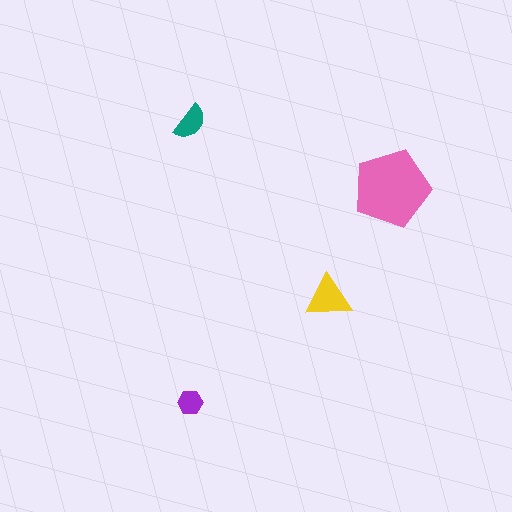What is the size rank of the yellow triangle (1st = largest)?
2nd.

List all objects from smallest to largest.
The purple hexagon, the teal semicircle, the yellow triangle, the pink pentagon.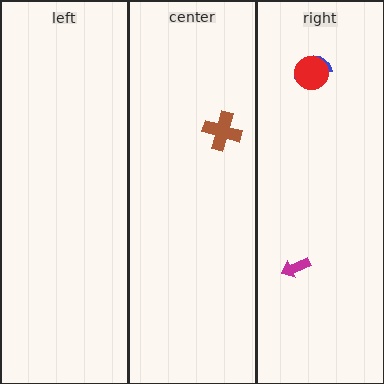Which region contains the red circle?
The right region.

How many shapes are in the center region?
1.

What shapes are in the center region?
The brown cross.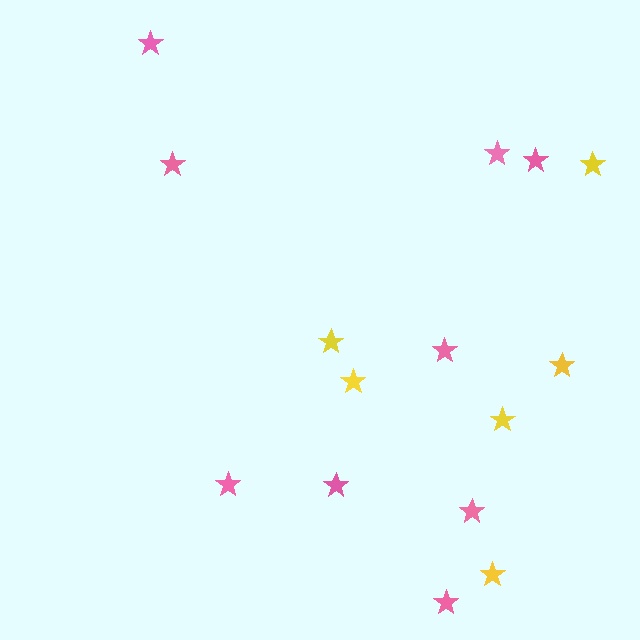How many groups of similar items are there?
There are 2 groups: one group of yellow stars (6) and one group of pink stars (9).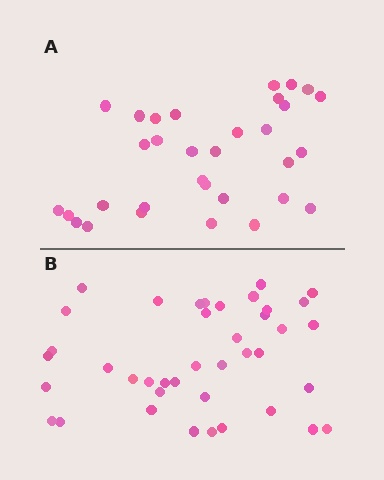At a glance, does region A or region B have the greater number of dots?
Region B (the bottom region) has more dots.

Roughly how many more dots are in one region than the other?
Region B has roughly 8 or so more dots than region A.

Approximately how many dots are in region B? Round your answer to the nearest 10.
About 40 dots.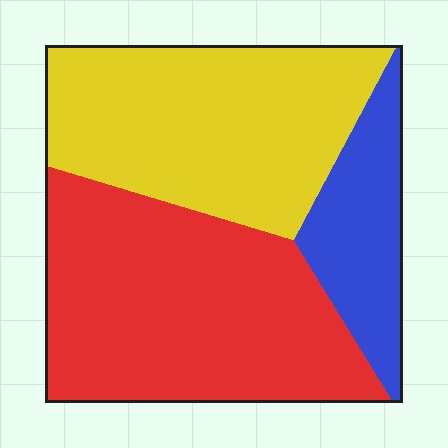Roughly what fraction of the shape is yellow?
Yellow covers about 40% of the shape.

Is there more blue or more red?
Red.